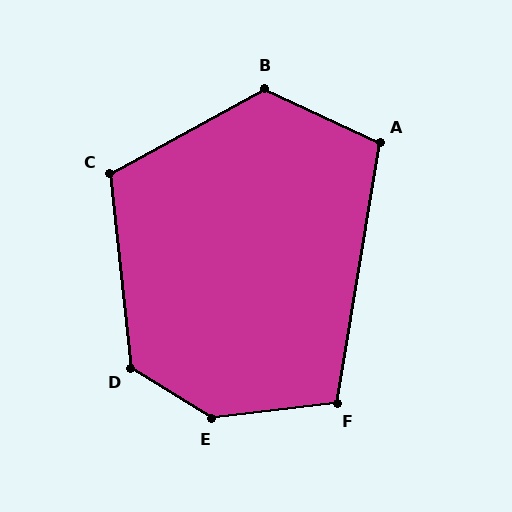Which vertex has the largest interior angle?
E, at approximately 141 degrees.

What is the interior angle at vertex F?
Approximately 106 degrees (obtuse).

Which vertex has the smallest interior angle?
A, at approximately 106 degrees.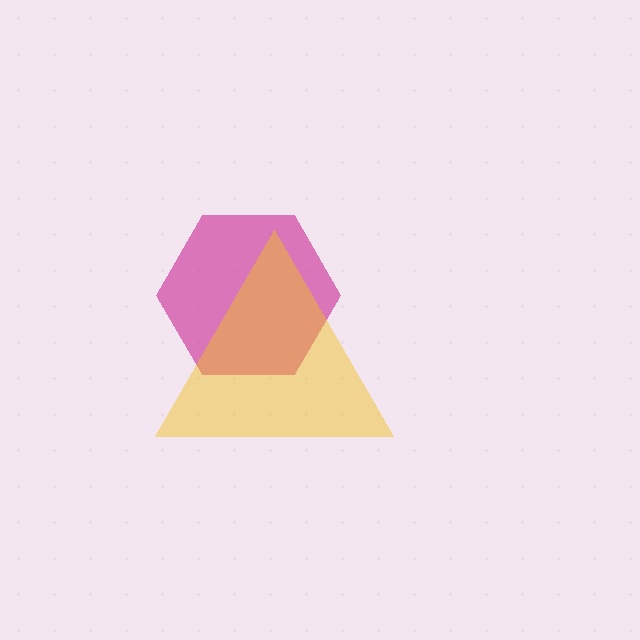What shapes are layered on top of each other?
The layered shapes are: a magenta hexagon, a yellow triangle.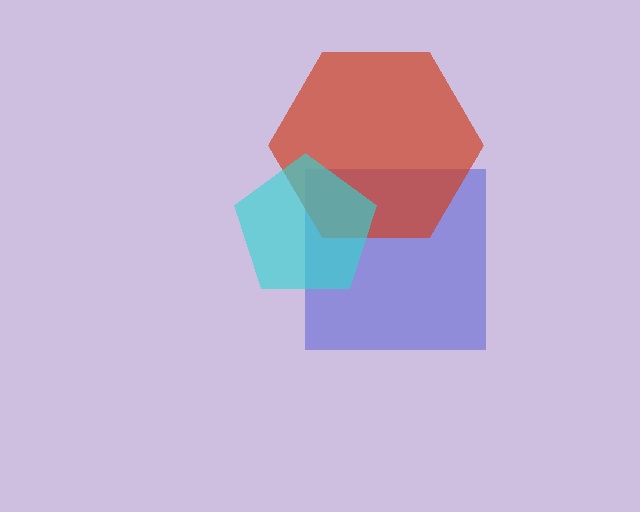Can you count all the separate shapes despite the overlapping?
Yes, there are 3 separate shapes.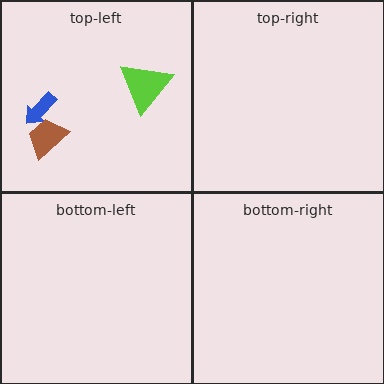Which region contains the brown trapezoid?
The top-left region.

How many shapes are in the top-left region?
3.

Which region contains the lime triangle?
The top-left region.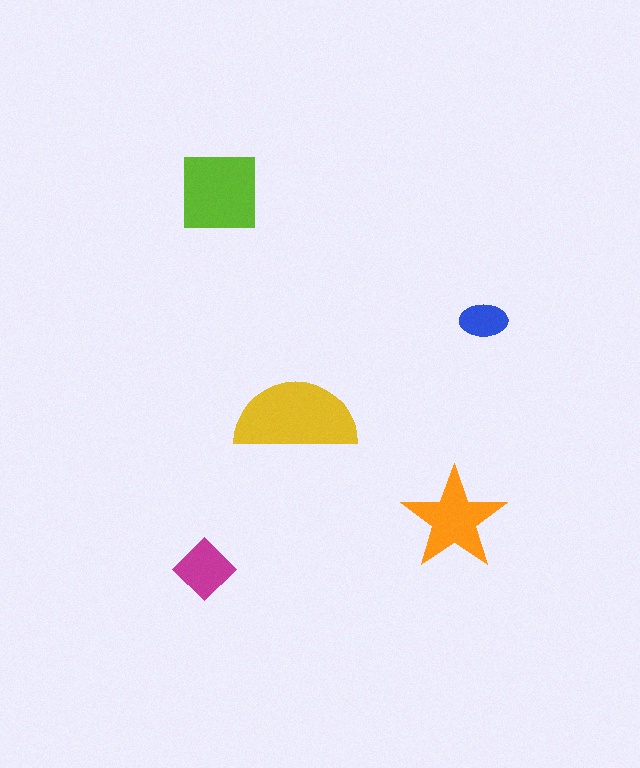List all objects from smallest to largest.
The blue ellipse, the magenta diamond, the orange star, the lime square, the yellow semicircle.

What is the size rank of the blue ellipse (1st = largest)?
5th.